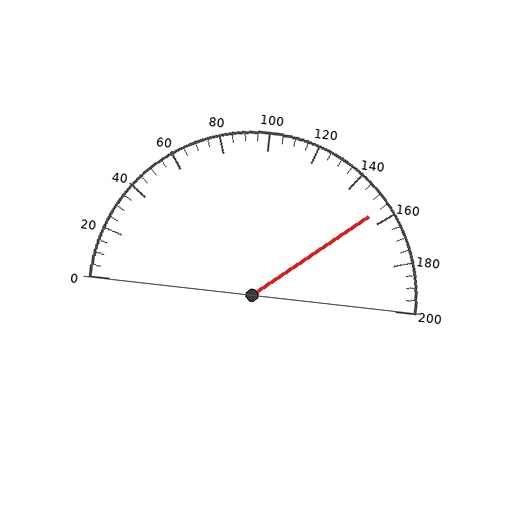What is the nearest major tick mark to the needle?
The nearest major tick mark is 160.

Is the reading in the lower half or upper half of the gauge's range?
The reading is in the upper half of the range (0 to 200).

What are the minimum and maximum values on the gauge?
The gauge ranges from 0 to 200.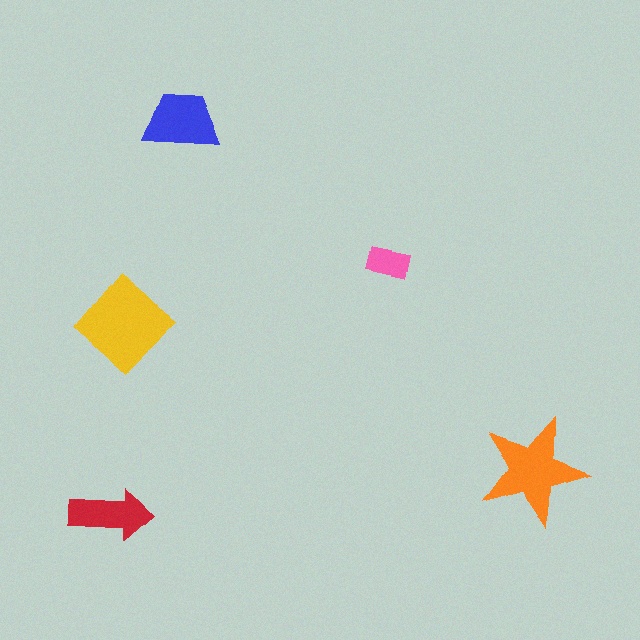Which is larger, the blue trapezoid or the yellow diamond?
The yellow diamond.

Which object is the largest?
The yellow diamond.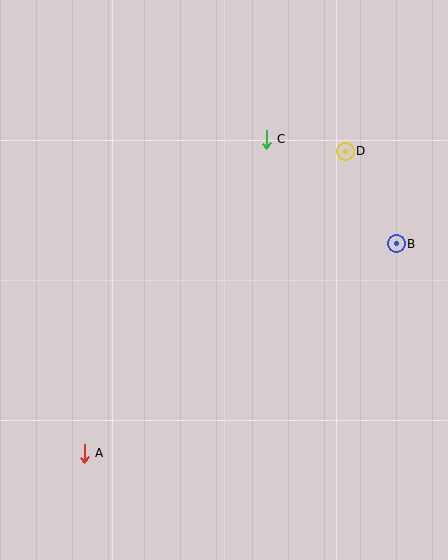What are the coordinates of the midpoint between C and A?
The midpoint between C and A is at (175, 296).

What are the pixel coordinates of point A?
Point A is at (84, 453).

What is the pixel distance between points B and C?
The distance between B and C is 167 pixels.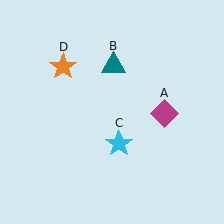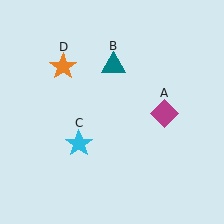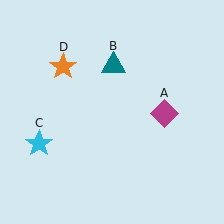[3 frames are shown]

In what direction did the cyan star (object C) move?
The cyan star (object C) moved left.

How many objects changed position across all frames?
1 object changed position: cyan star (object C).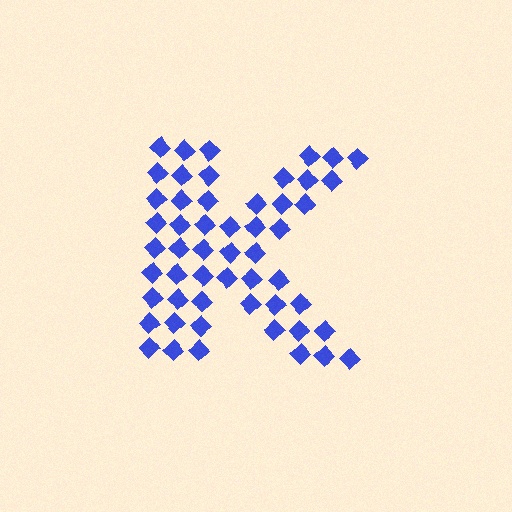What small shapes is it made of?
It is made of small diamonds.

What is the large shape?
The large shape is the letter K.